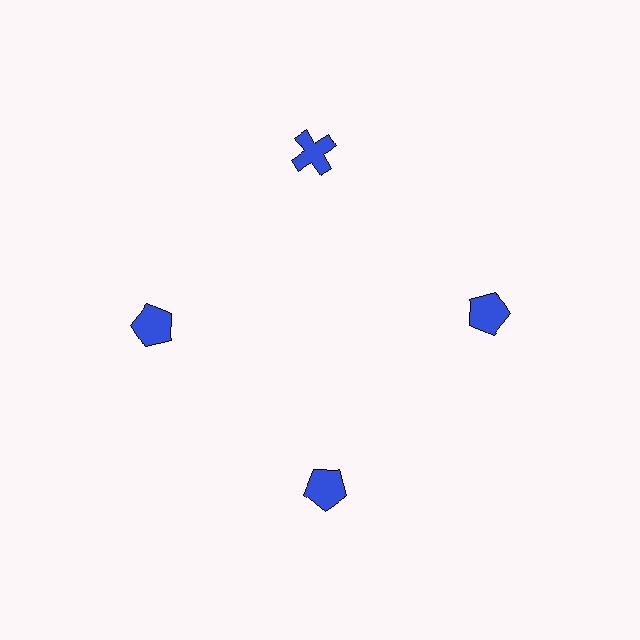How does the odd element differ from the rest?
It has a different shape: cross instead of pentagon.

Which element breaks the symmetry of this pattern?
The blue cross at roughly the 12 o'clock position breaks the symmetry. All other shapes are blue pentagons.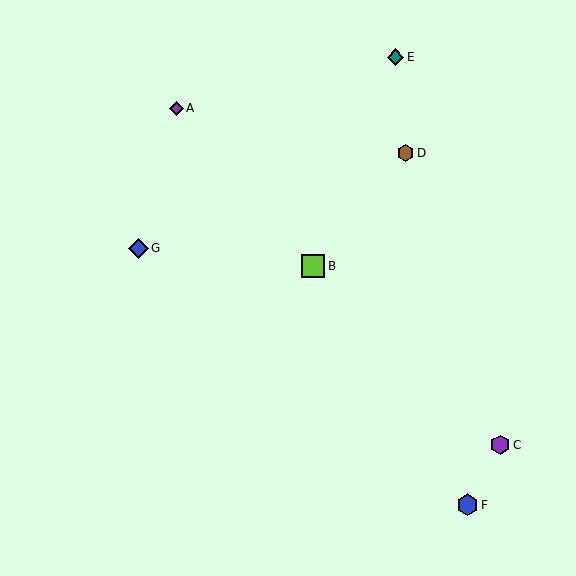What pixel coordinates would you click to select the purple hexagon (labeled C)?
Click at (500, 445) to select the purple hexagon C.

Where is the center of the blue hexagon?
The center of the blue hexagon is at (468, 505).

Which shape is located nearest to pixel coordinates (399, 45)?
The teal diamond (labeled E) at (396, 57) is nearest to that location.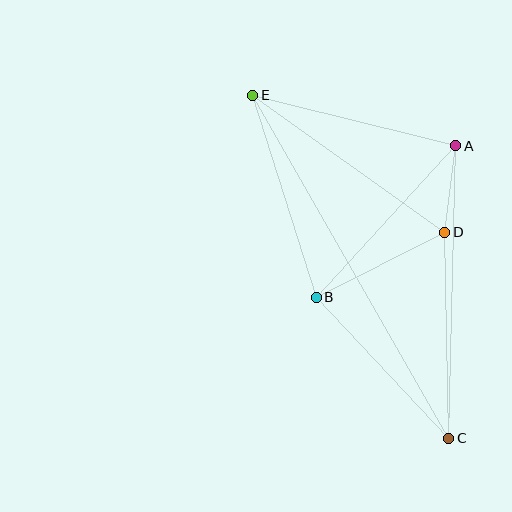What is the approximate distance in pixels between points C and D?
The distance between C and D is approximately 206 pixels.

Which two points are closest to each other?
Points A and D are closest to each other.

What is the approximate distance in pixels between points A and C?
The distance between A and C is approximately 293 pixels.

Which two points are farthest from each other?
Points C and E are farthest from each other.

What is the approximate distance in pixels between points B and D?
The distance between B and D is approximately 144 pixels.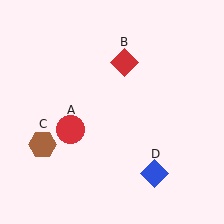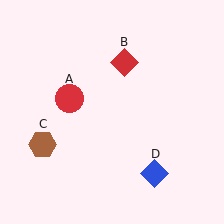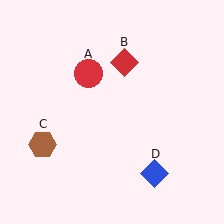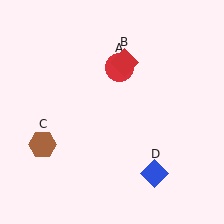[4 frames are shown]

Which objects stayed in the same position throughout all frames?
Red diamond (object B) and brown hexagon (object C) and blue diamond (object D) remained stationary.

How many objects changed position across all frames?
1 object changed position: red circle (object A).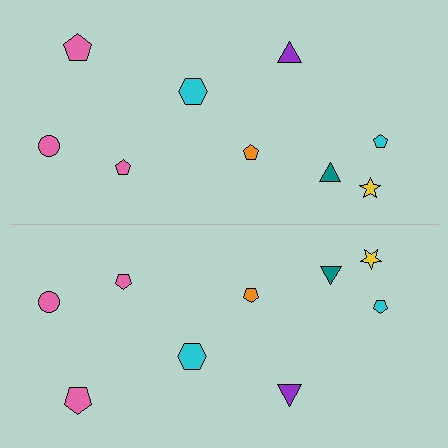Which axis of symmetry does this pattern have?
The pattern has a horizontal axis of symmetry running through the center of the image.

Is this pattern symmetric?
Yes, this pattern has bilateral (reflection) symmetry.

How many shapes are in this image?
There are 18 shapes in this image.